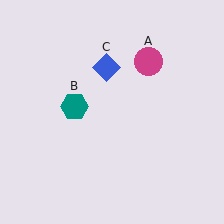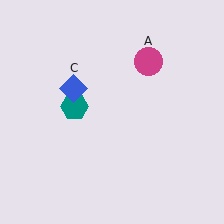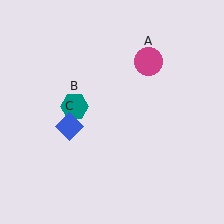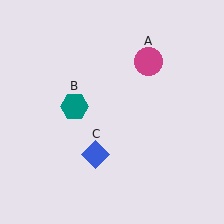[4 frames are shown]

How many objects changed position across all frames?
1 object changed position: blue diamond (object C).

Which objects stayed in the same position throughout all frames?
Magenta circle (object A) and teal hexagon (object B) remained stationary.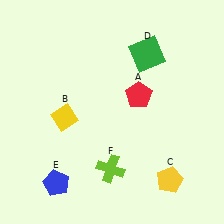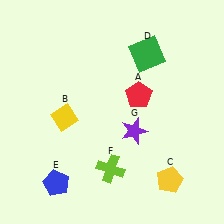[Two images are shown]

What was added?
A purple star (G) was added in Image 2.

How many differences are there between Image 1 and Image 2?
There is 1 difference between the two images.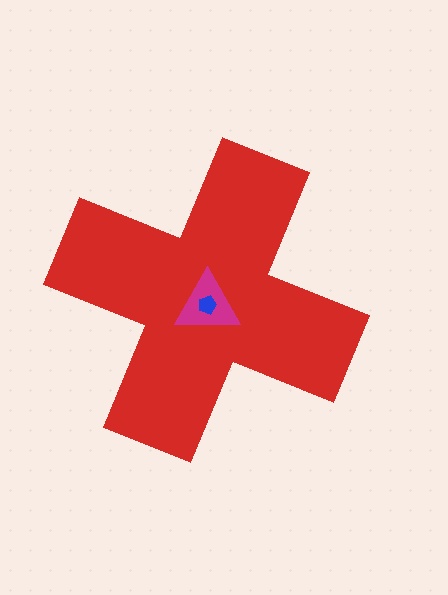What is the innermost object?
The blue pentagon.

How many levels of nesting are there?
3.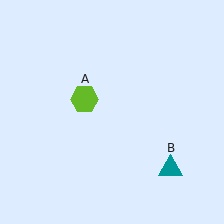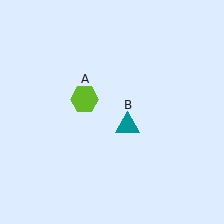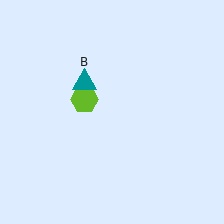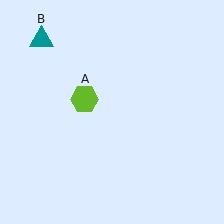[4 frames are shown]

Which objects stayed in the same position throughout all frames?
Lime hexagon (object A) remained stationary.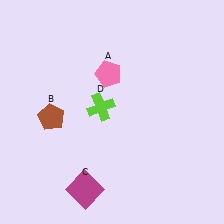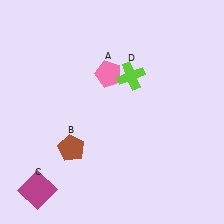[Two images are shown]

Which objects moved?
The objects that moved are: the brown pentagon (B), the magenta square (C), the lime cross (D).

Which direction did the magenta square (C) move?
The magenta square (C) moved left.